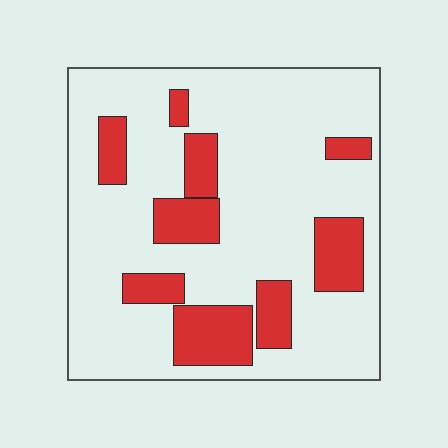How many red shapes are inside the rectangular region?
9.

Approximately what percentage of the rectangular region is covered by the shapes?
Approximately 25%.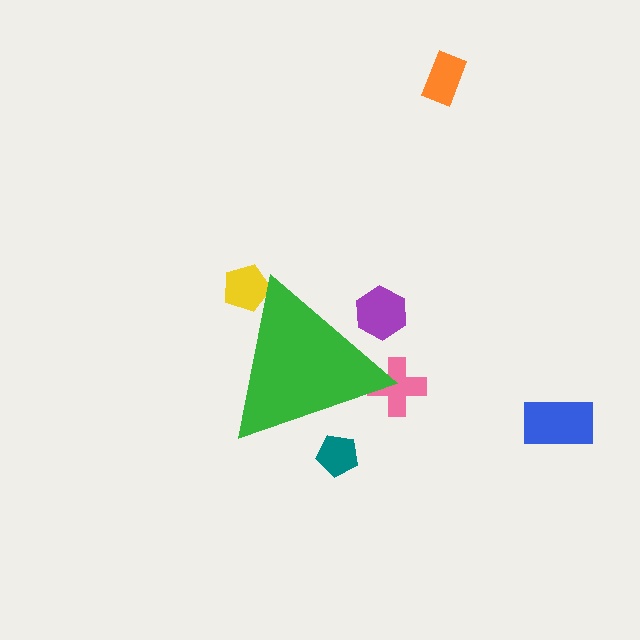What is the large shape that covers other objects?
A green triangle.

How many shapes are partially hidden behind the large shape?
4 shapes are partially hidden.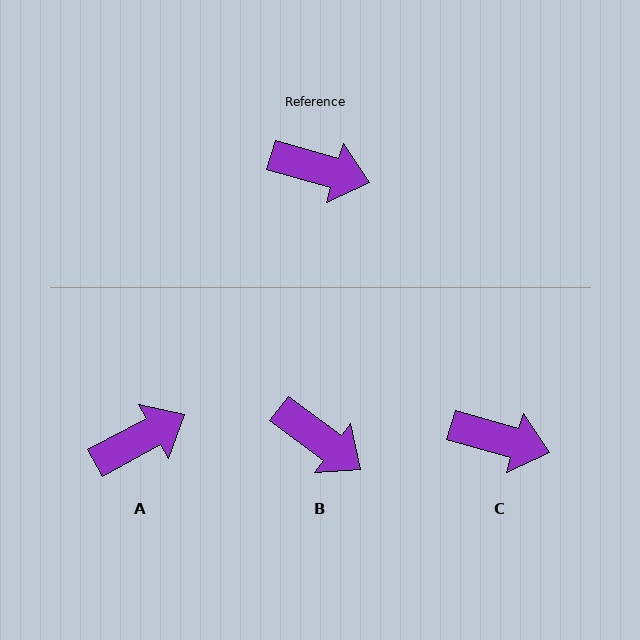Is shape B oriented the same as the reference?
No, it is off by about 21 degrees.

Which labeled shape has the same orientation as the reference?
C.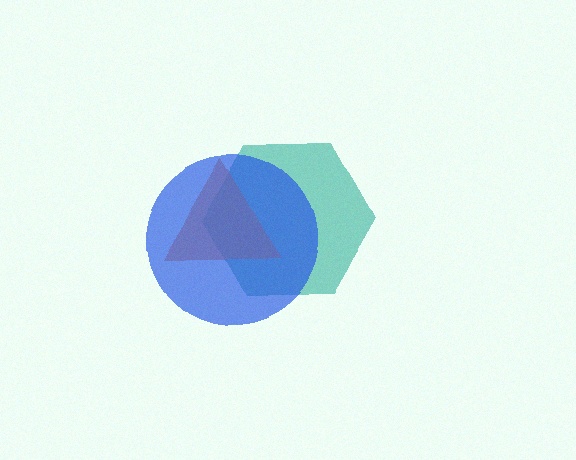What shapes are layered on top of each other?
The layered shapes are: a teal hexagon, an orange triangle, a blue circle.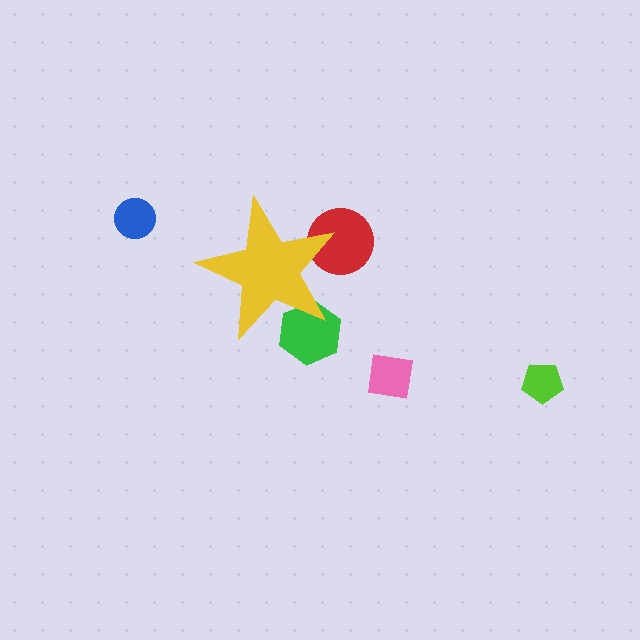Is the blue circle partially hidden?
No, the blue circle is fully visible.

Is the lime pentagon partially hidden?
No, the lime pentagon is fully visible.